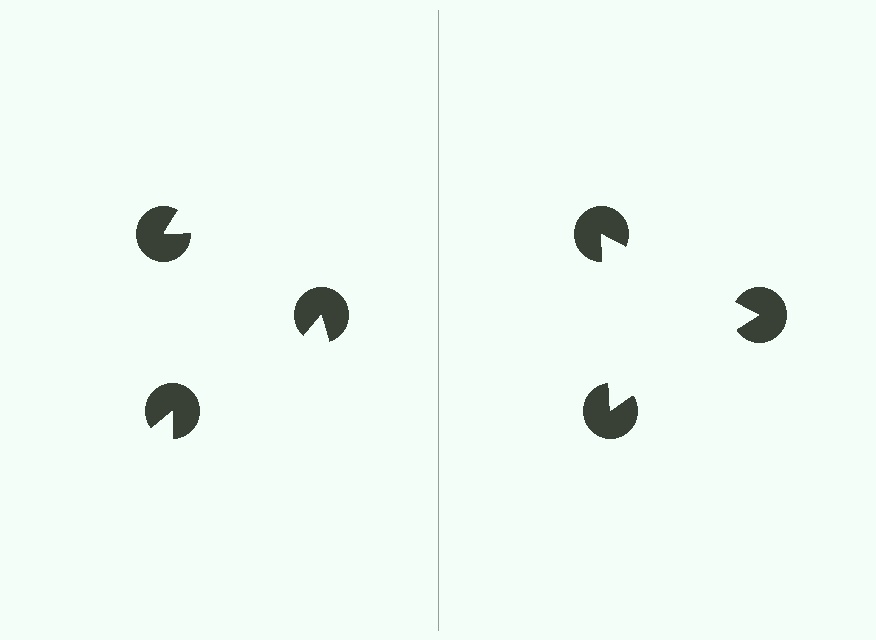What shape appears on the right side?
An illusory triangle.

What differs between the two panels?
The pac-man discs are positioned identically on both sides; only the wedge orientations differ. On the right they align to a triangle; on the left they are misaligned.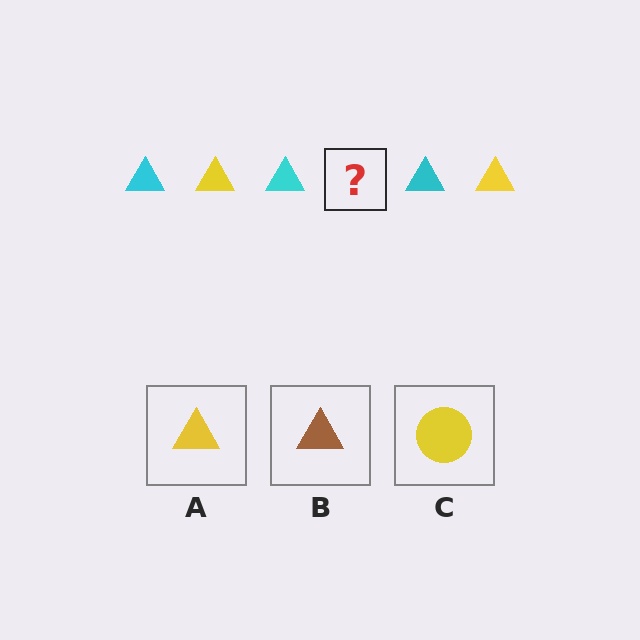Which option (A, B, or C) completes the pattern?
A.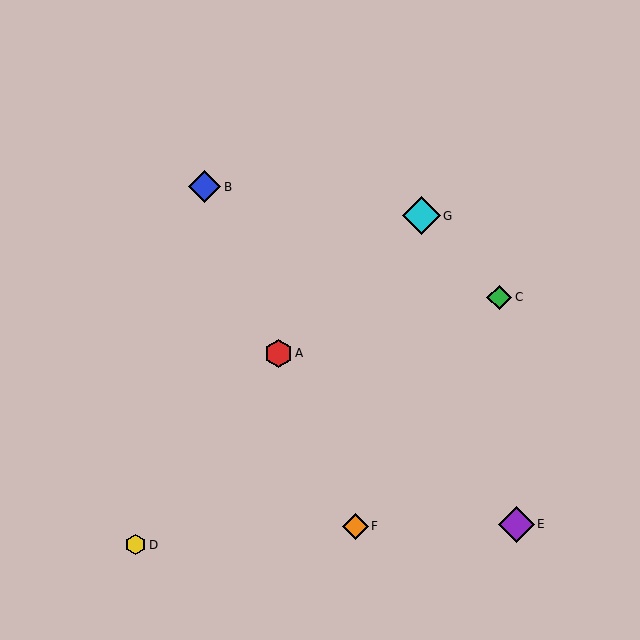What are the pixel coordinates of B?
Object B is at (205, 187).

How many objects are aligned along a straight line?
3 objects (A, B, F) are aligned along a straight line.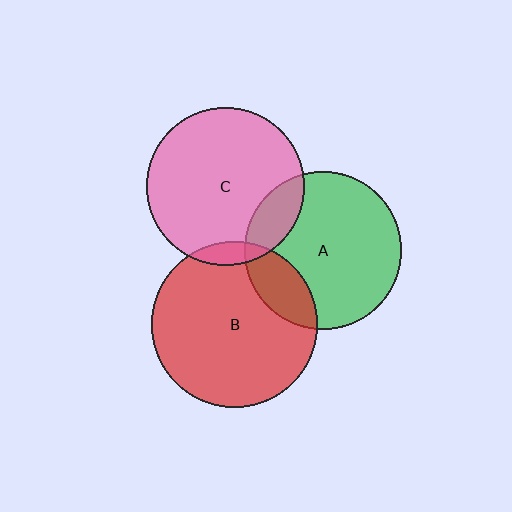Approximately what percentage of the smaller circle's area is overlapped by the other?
Approximately 5%.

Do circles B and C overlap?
Yes.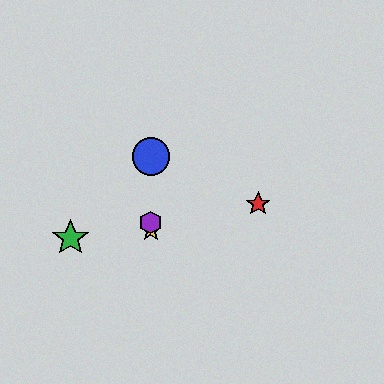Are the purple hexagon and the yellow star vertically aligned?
Yes, both are at x≈151.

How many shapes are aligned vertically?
3 shapes (the blue circle, the yellow star, the purple hexagon) are aligned vertically.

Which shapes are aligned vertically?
The blue circle, the yellow star, the purple hexagon are aligned vertically.